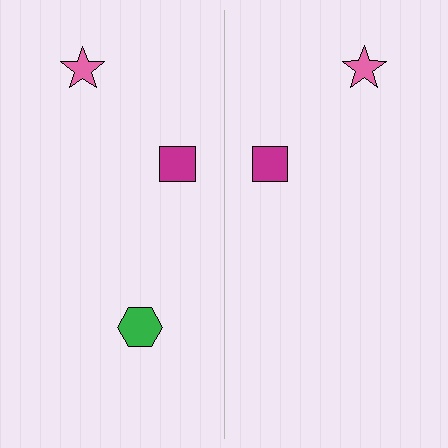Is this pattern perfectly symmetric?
No, the pattern is not perfectly symmetric. A green hexagon is missing from the right side.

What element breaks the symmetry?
A green hexagon is missing from the right side.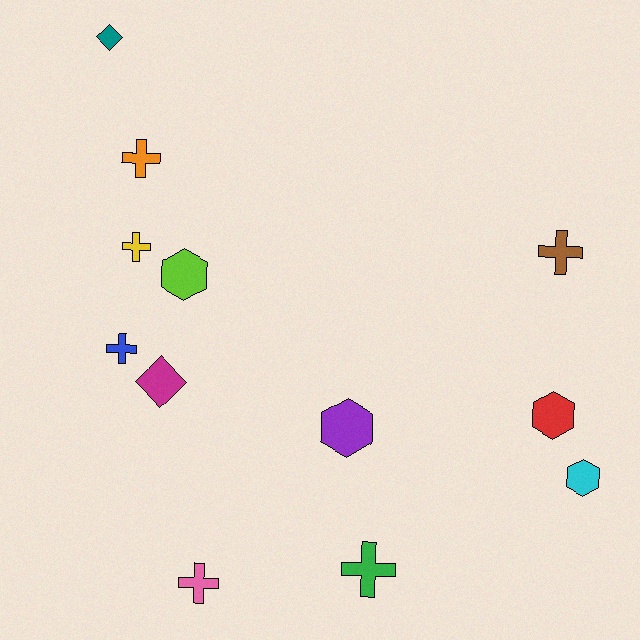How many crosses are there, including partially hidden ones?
There are 6 crosses.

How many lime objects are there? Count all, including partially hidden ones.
There is 1 lime object.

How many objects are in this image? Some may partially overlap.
There are 12 objects.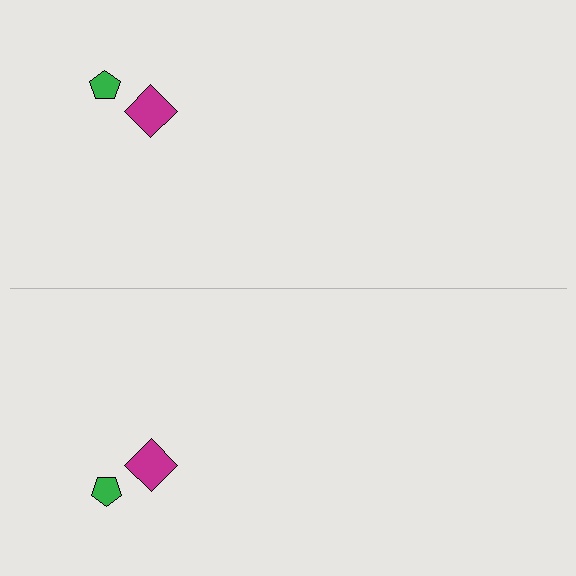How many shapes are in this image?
There are 4 shapes in this image.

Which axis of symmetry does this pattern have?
The pattern has a horizontal axis of symmetry running through the center of the image.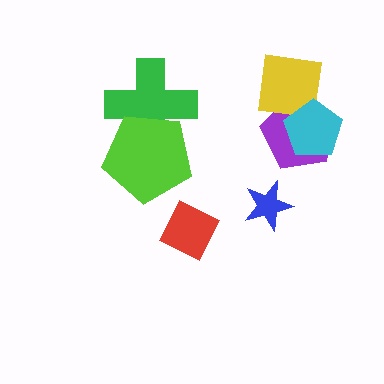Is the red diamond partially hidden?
No, no other shape covers it.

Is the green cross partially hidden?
Yes, it is partially covered by another shape.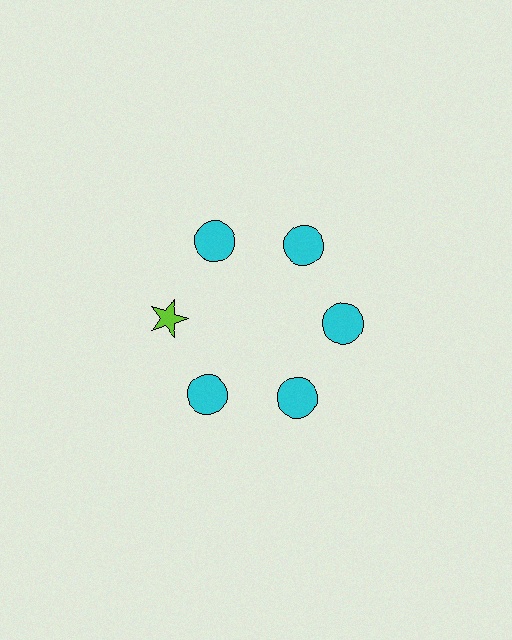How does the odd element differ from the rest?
It differs in both color (lime instead of cyan) and shape (star instead of circle).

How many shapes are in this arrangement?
There are 6 shapes arranged in a ring pattern.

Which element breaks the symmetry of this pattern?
The lime star at roughly the 9 o'clock position breaks the symmetry. All other shapes are cyan circles.